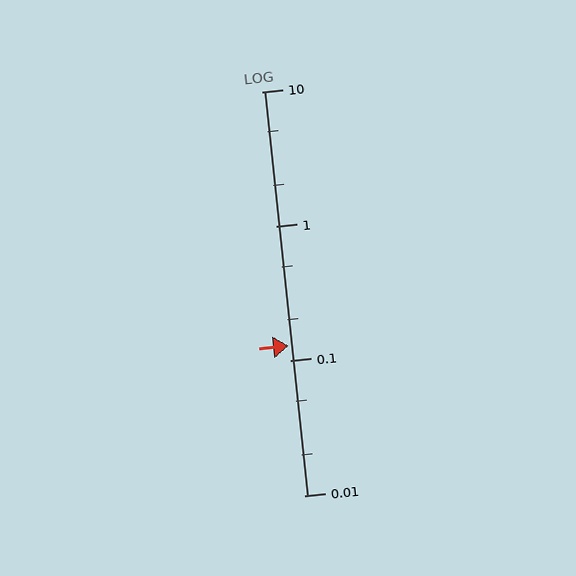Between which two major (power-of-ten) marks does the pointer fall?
The pointer is between 0.1 and 1.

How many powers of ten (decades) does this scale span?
The scale spans 3 decades, from 0.01 to 10.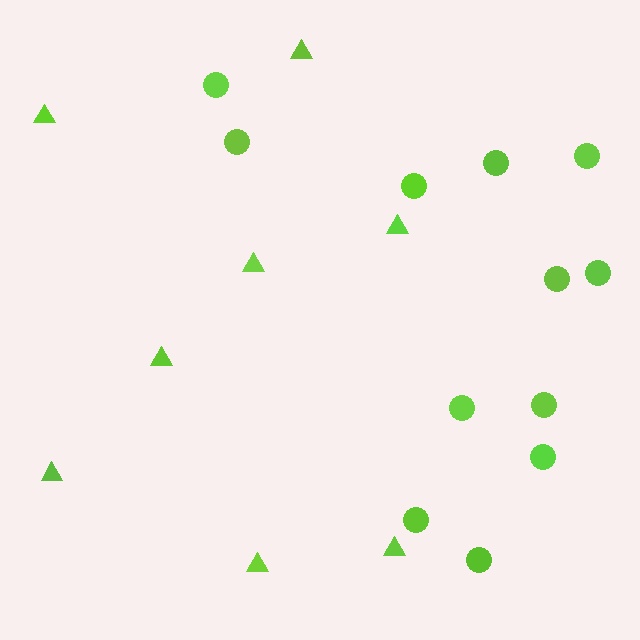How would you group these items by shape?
There are 2 groups: one group of circles (12) and one group of triangles (8).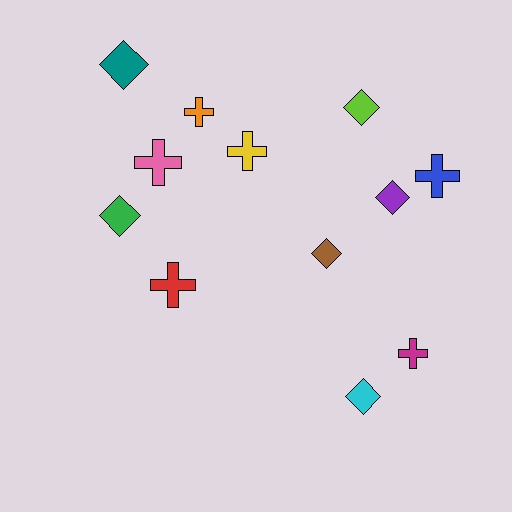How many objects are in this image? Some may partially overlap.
There are 12 objects.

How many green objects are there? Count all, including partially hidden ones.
There is 1 green object.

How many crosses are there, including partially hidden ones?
There are 6 crosses.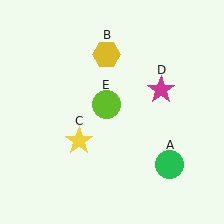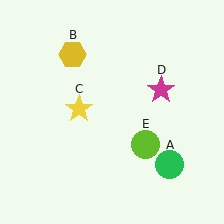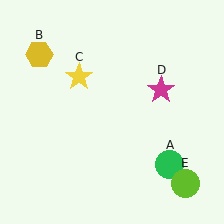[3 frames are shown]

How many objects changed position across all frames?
3 objects changed position: yellow hexagon (object B), yellow star (object C), lime circle (object E).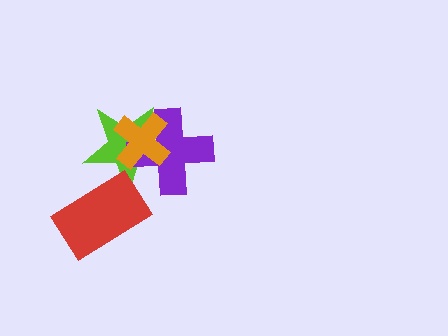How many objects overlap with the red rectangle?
1 object overlaps with the red rectangle.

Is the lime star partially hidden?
Yes, it is partially covered by another shape.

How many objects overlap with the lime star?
3 objects overlap with the lime star.